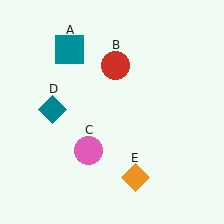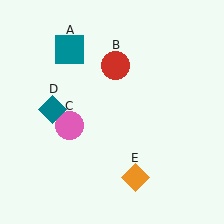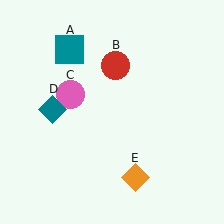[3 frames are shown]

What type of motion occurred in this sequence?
The pink circle (object C) rotated clockwise around the center of the scene.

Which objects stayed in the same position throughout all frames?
Teal square (object A) and red circle (object B) and teal diamond (object D) and orange diamond (object E) remained stationary.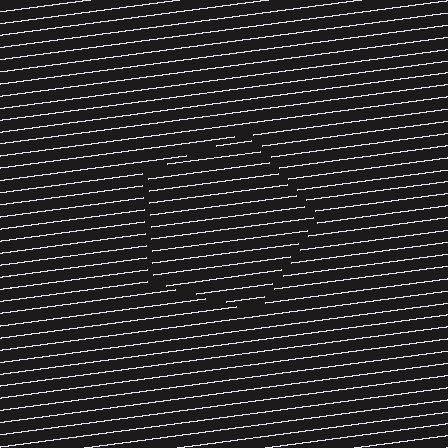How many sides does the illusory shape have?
5 sides — the line-ends trace a pentagon.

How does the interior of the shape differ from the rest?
The interior of the shape contains the same grating, shifted by half a period — the contour is defined by the phase discontinuity where line-ends from the inner and outer gratings abut.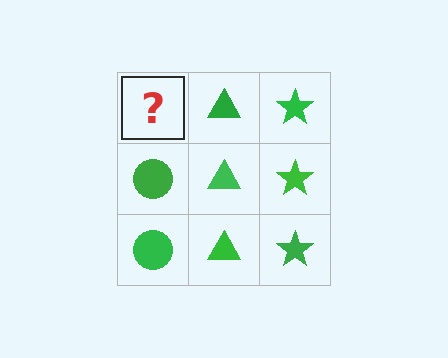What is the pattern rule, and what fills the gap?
The rule is that each column has a consistent shape. The gap should be filled with a green circle.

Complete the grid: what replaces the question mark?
The question mark should be replaced with a green circle.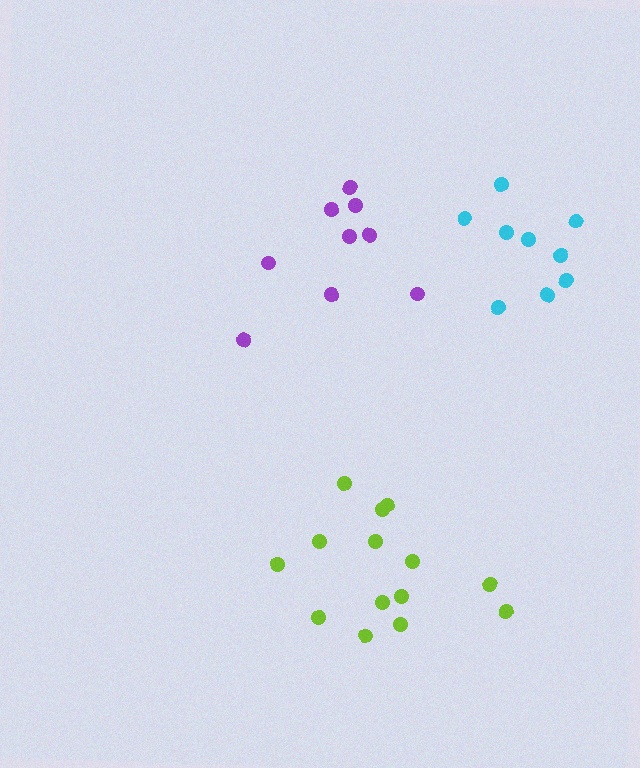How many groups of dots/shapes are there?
There are 3 groups.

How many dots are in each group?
Group 1: 9 dots, Group 2: 9 dots, Group 3: 14 dots (32 total).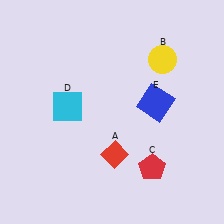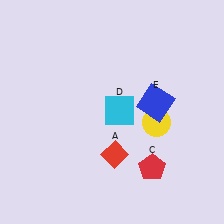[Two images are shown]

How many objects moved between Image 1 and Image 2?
2 objects moved between the two images.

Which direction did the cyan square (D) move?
The cyan square (D) moved right.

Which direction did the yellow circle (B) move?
The yellow circle (B) moved down.